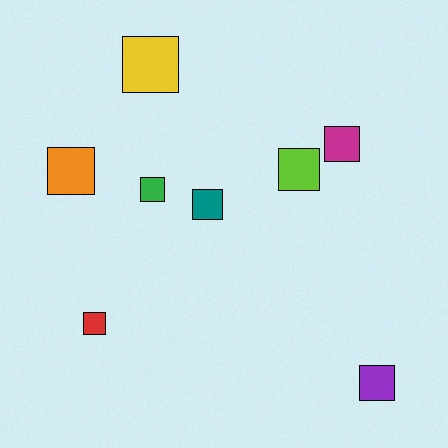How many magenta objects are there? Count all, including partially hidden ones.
There is 1 magenta object.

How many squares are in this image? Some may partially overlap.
There are 8 squares.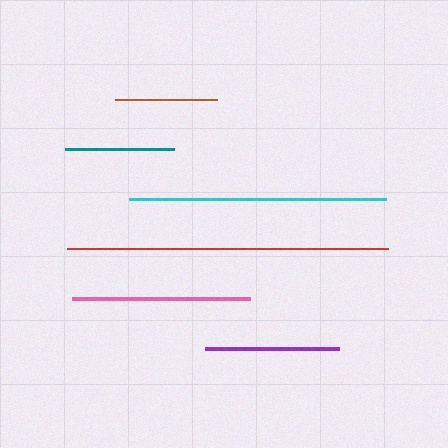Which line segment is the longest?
The red line is the longest at approximately 321 pixels.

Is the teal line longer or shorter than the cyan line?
The cyan line is longer than the teal line.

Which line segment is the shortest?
The brown line is the shortest at approximately 102 pixels.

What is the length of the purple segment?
The purple segment is approximately 134 pixels long.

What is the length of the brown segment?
The brown segment is approximately 102 pixels long.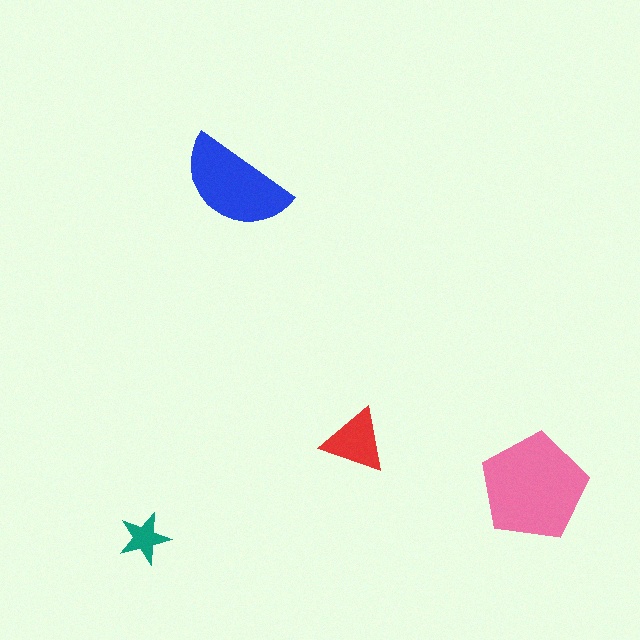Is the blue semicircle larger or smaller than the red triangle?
Larger.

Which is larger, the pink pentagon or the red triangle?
The pink pentagon.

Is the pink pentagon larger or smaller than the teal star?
Larger.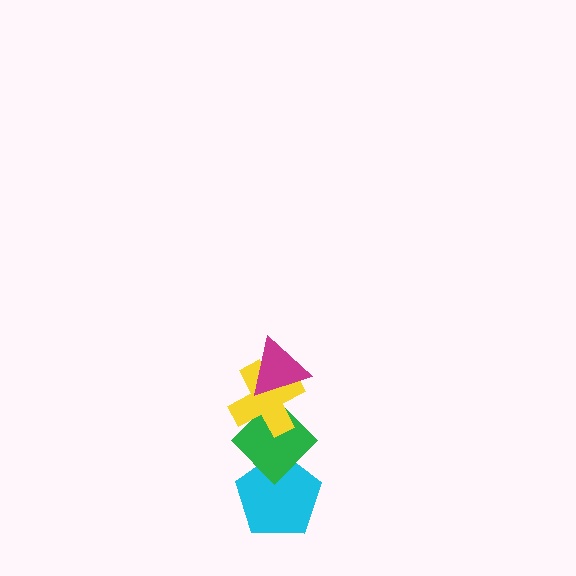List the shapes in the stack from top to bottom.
From top to bottom: the magenta triangle, the yellow cross, the green diamond, the cyan pentagon.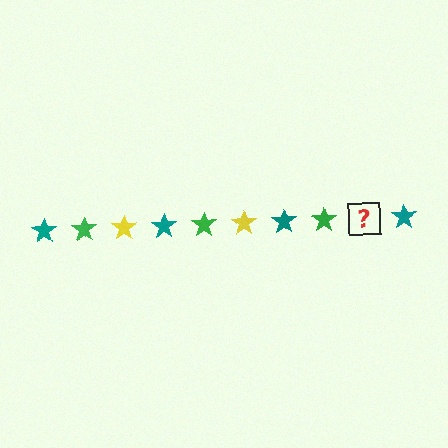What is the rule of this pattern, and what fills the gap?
The rule is that the pattern cycles through teal, green, yellow stars. The gap should be filled with a yellow star.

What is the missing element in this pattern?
The missing element is a yellow star.